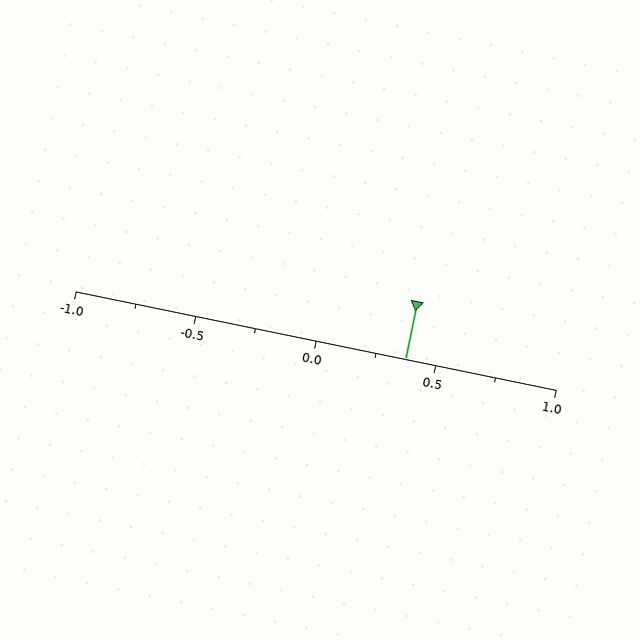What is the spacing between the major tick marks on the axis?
The major ticks are spaced 0.5 apart.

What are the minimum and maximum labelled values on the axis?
The axis runs from -1.0 to 1.0.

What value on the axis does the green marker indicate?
The marker indicates approximately 0.38.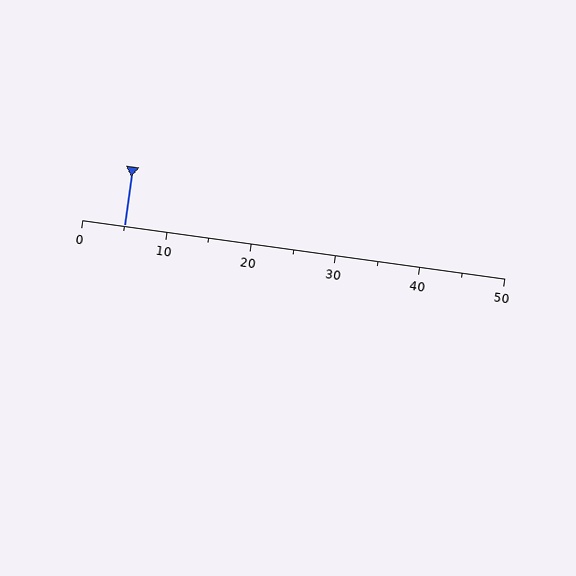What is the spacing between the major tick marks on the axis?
The major ticks are spaced 10 apart.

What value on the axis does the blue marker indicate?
The marker indicates approximately 5.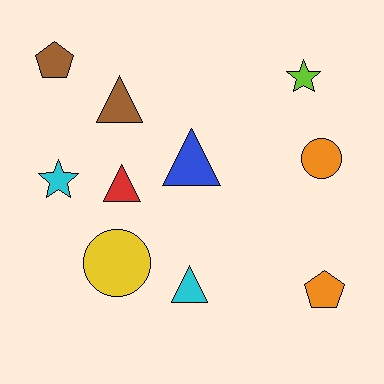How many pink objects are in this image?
There are no pink objects.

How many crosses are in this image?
There are no crosses.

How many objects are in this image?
There are 10 objects.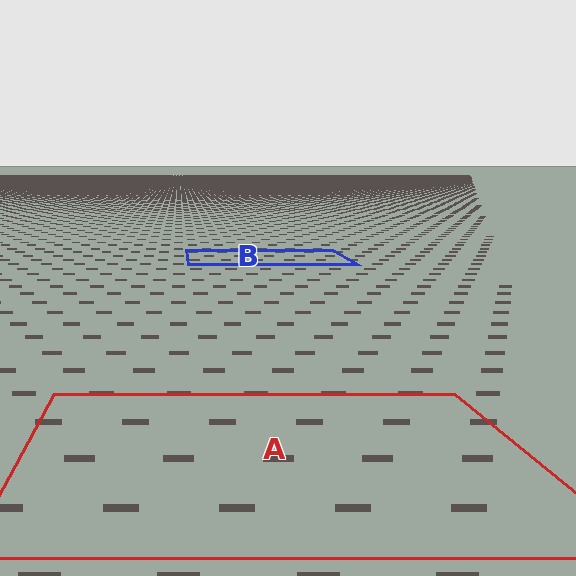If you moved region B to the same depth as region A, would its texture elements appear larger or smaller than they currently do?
They would appear larger. At a closer depth, the same texture elements are projected at a bigger on-screen size.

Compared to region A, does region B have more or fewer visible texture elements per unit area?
Region B has more texture elements per unit area — they are packed more densely because it is farther away.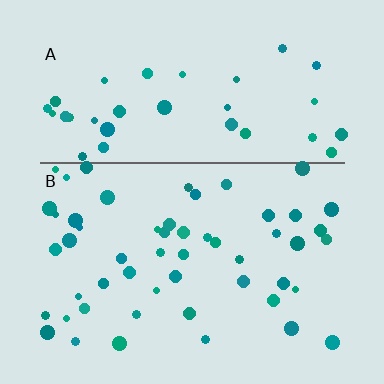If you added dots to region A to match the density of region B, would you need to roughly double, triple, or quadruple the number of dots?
Approximately double.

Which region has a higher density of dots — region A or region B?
B (the bottom).